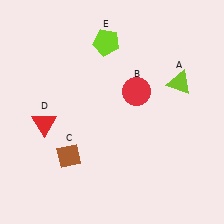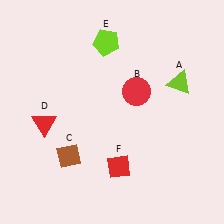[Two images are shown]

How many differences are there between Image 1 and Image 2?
There is 1 difference between the two images.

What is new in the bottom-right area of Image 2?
A red diamond (F) was added in the bottom-right area of Image 2.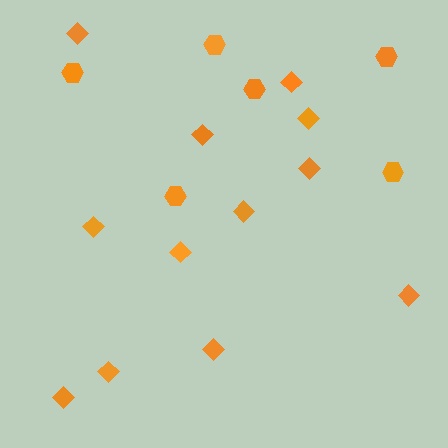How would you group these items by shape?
There are 2 groups: one group of hexagons (6) and one group of diamonds (12).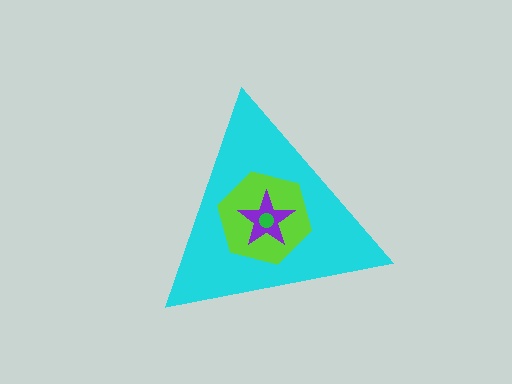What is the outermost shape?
The cyan triangle.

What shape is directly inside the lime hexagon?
The purple star.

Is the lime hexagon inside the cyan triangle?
Yes.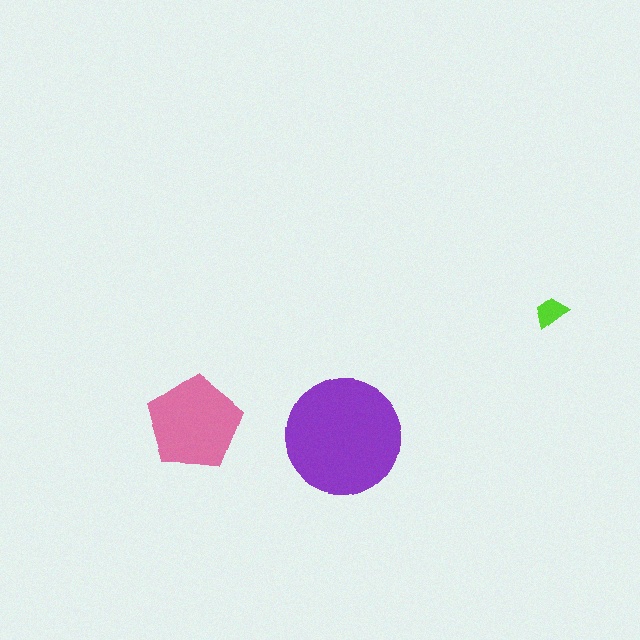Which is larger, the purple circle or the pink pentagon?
The purple circle.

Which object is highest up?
The lime trapezoid is topmost.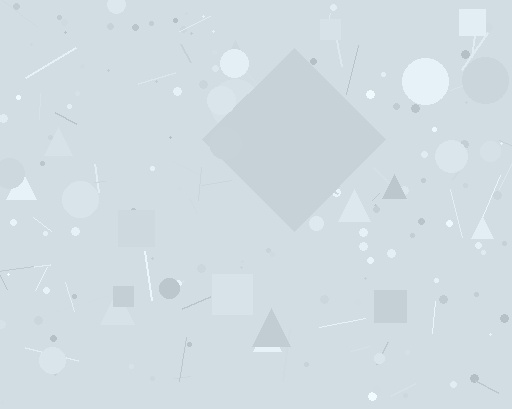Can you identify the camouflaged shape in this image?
The camouflaged shape is a diamond.